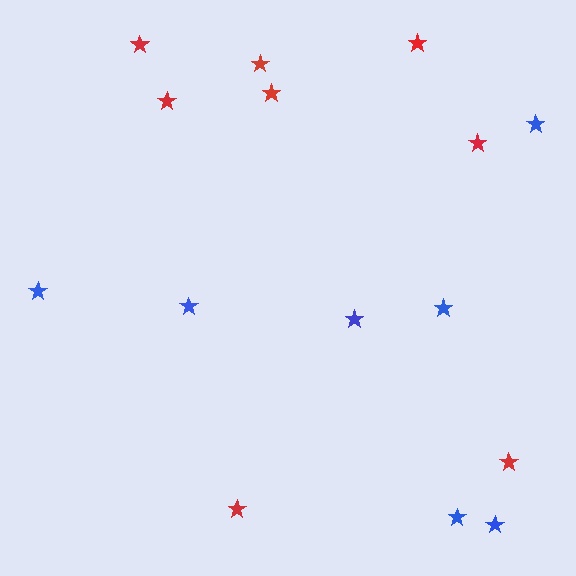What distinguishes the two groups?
There are 2 groups: one group of blue stars (7) and one group of red stars (8).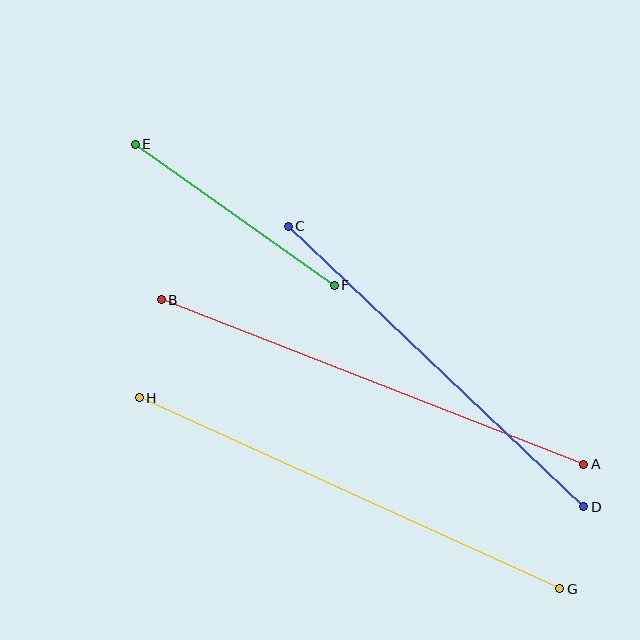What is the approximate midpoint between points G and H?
The midpoint is at approximately (349, 493) pixels.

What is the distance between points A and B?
The distance is approximately 454 pixels.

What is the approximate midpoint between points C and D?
The midpoint is at approximately (436, 367) pixels.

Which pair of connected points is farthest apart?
Points G and H are farthest apart.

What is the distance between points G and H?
The distance is approximately 462 pixels.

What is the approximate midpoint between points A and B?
The midpoint is at approximately (373, 382) pixels.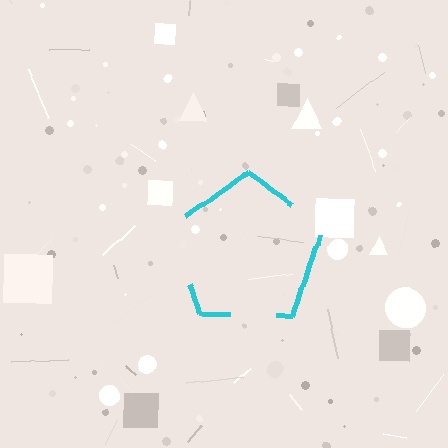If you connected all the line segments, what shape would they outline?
They would outline a pentagon.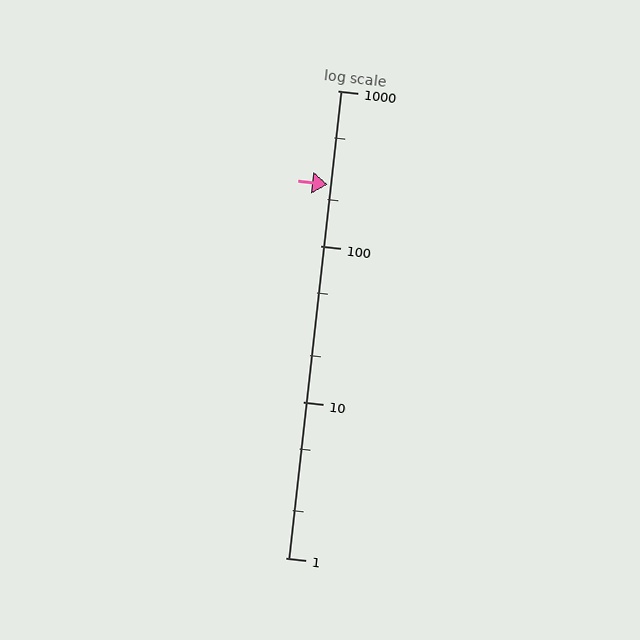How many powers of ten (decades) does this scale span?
The scale spans 3 decades, from 1 to 1000.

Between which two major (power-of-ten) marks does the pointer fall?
The pointer is between 100 and 1000.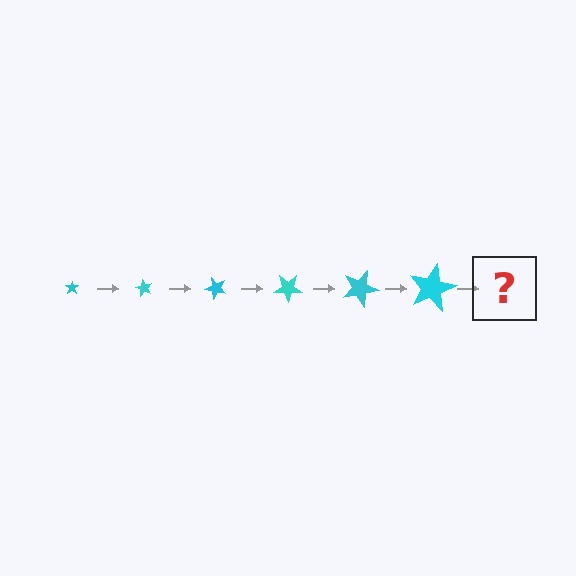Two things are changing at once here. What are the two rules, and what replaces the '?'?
The two rules are that the star grows larger each step and it rotates 60 degrees each step. The '?' should be a star, larger than the previous one and rotated 360 degrees from the start.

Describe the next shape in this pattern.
It should be a star, larger than the previous one and rotated 360 degrees from the start.